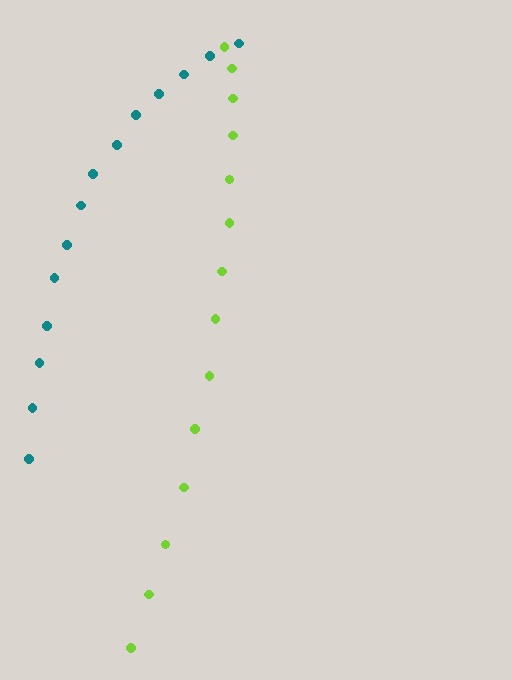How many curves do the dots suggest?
There are 2 distinct paths.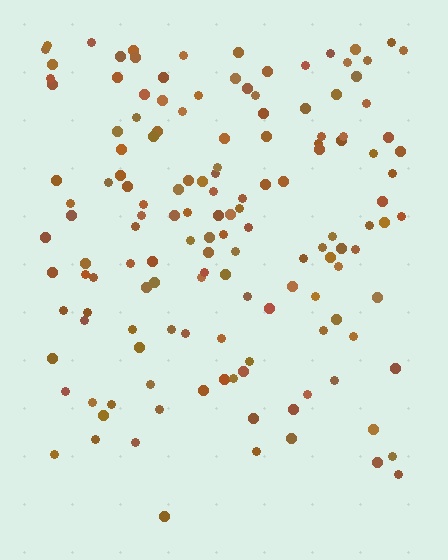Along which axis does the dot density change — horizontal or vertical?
Vertical.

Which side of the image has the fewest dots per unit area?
The bottom.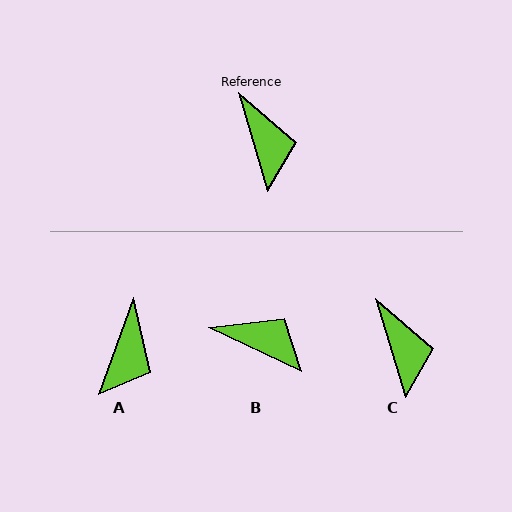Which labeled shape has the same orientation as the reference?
C.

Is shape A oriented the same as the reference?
No, it is off by about 36 degrees.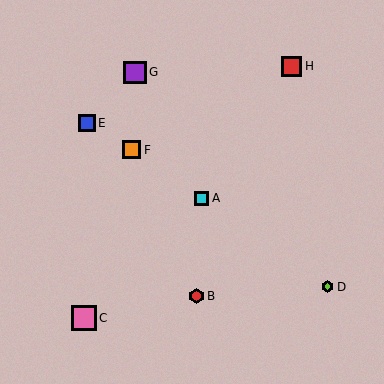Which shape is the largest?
The pink square (labeled C) is the largest.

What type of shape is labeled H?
Shape H is a red square.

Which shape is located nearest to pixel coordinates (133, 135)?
The orange square (labeled F) at (132, 150) is nearest to that location.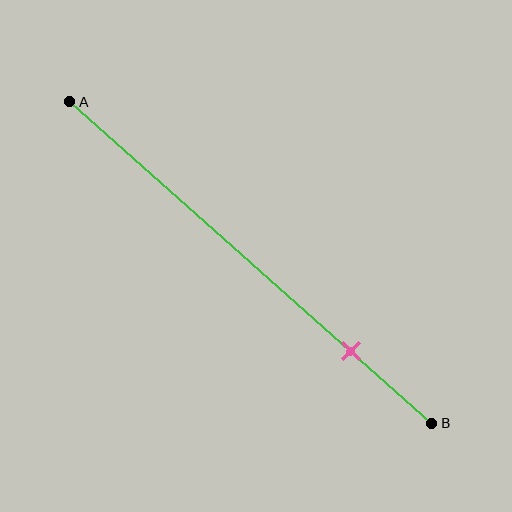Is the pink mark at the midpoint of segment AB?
No, the mark is at about 80% from A, not at the 50% midpoint.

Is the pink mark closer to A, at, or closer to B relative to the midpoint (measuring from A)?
The pink mark is closer to point B than the midpoint of segment AB.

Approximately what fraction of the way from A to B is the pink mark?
The pink mark is approximately 80% of the way from A to B.